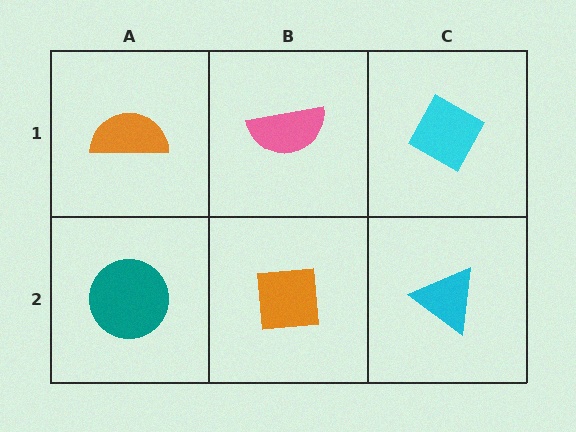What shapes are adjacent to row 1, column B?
An orange square (row 2, column B), an orange semicircle (row 1, column A), a cyan diamond (row 1, column C).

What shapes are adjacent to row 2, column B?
A pink semicircle (row 1, column B), a teal circle (row 2, column A), a cyan triangle (row 2, column C).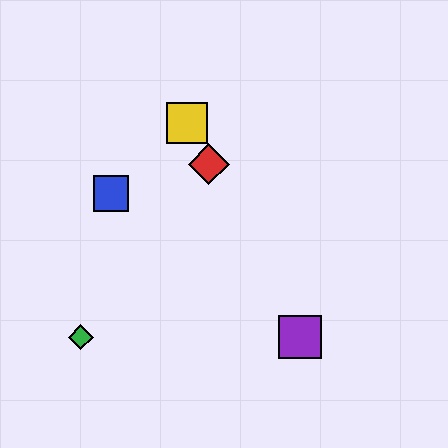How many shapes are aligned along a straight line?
3 shapes (the red diamond, the yellow square, the purple square) are aligned along a straight line.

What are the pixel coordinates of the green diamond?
The green diamond is at (81, 337).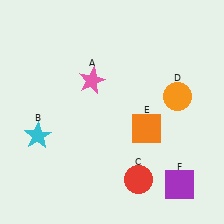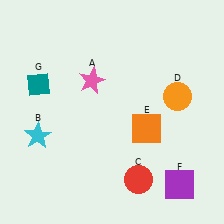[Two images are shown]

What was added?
A teal diamond (G) was added in Image 2.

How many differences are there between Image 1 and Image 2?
There is 1 difference between the two images.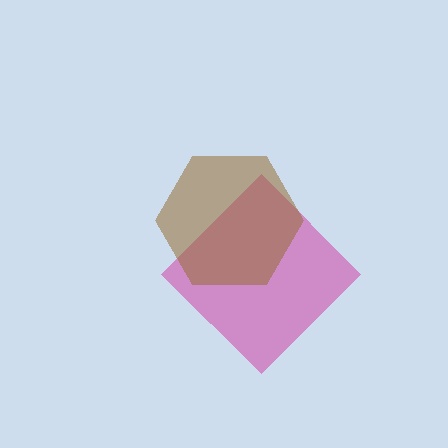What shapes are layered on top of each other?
The layered shapes are: a magenta diamond, a brown hexagon.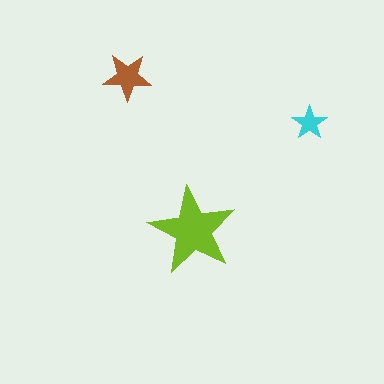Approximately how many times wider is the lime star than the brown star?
About 2 times wider.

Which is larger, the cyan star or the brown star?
The brown one.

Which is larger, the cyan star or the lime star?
The lime one.